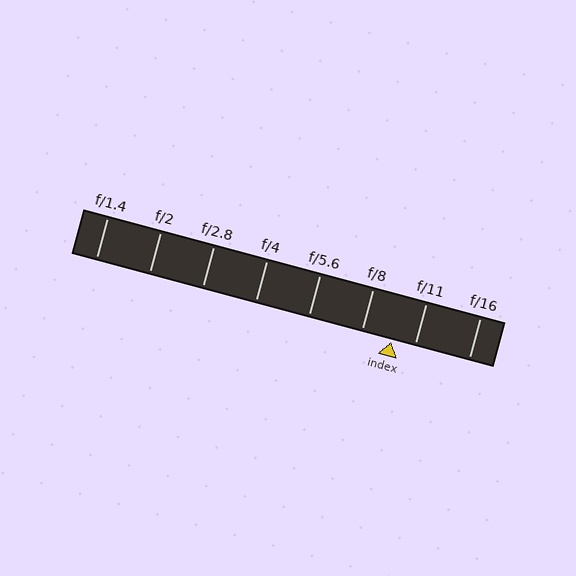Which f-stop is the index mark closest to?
The index mark is closest to f/11.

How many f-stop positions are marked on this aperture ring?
There are 8 f-stop positions marked.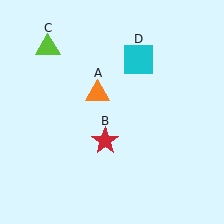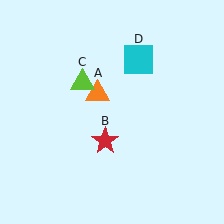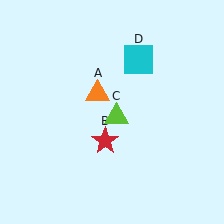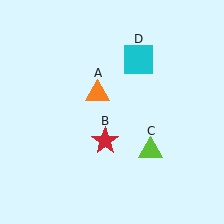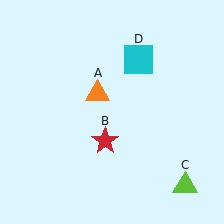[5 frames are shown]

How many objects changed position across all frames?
1 object changed position: lime triangle (object C).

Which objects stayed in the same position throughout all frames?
Orange triangle (object A) and red star (object B) and cyan square (object D) remained stationary.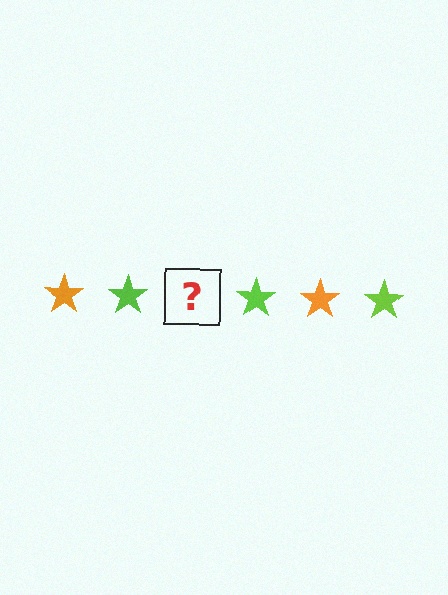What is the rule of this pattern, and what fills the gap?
The rule is that the pattern cycles through orange, lime stars. The gap should be filled with an orange star.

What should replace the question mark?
The question mark should be replaced with an orange star.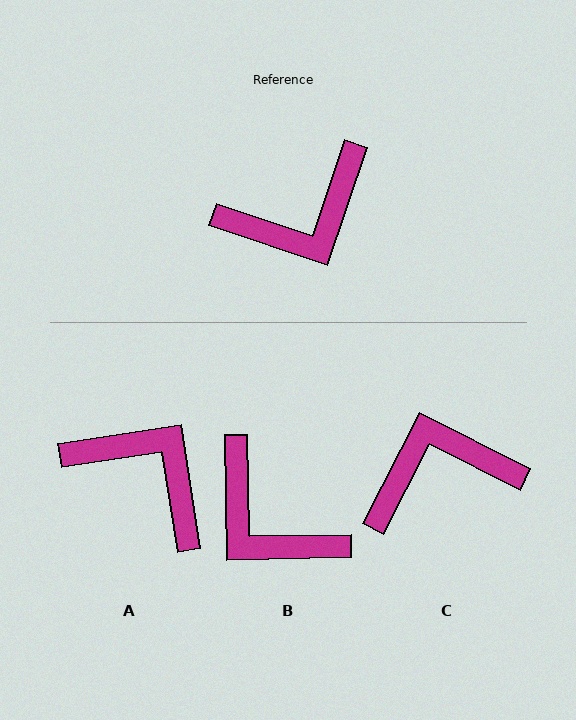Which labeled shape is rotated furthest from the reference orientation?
C, about 172 degrees away.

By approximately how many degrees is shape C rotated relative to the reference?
Approximately 172 degrees counter-clockwise.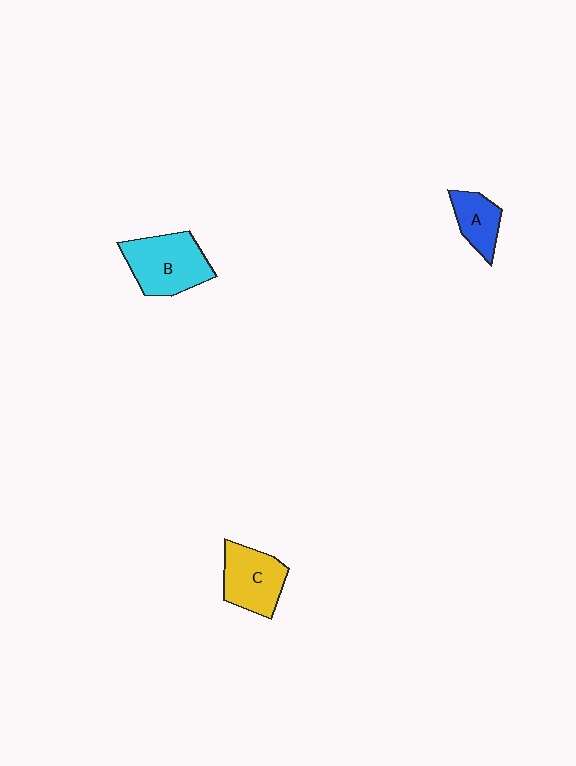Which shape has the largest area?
Shape B (cyan).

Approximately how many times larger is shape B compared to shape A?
Approximately 1.8 times.